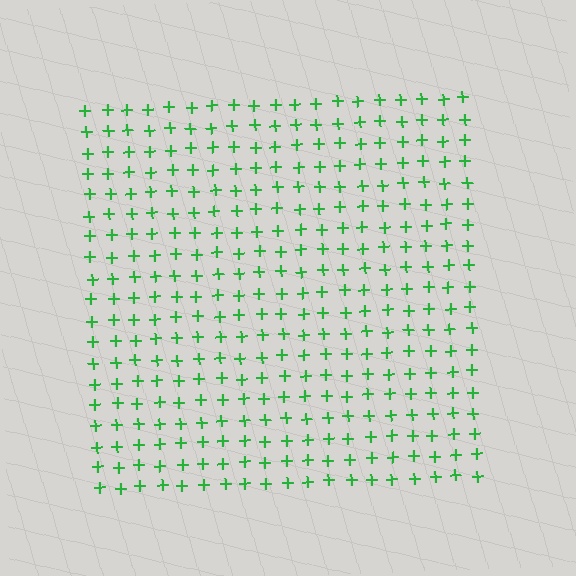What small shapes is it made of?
It is made of small plus signs.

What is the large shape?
The large shape is a square.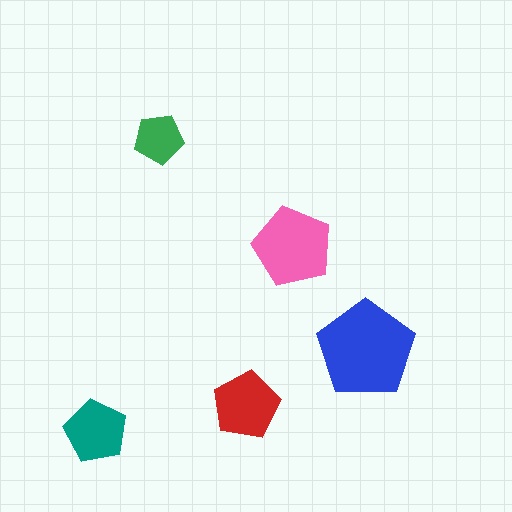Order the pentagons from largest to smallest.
the blue one, the pink one, the red one, the teal one, the green one.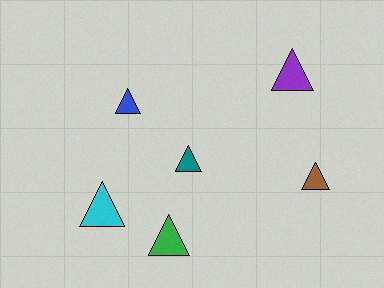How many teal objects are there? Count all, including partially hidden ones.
There is 1 teal object.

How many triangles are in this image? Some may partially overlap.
There are 6 triangles.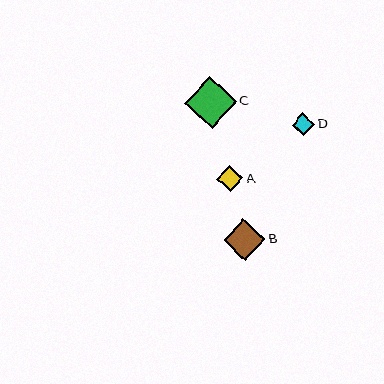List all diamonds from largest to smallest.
From largest to smallest: C, B, A, D.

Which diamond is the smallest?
Diamond D is the smallest with a size of approximately 22 pixels.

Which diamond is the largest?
Diamond C is the largest with a size of approximately 52 pixels.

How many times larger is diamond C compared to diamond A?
Diamond C is approximately 2.0 times the size of diamond A.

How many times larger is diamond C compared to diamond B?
Diamond C is approximately 1.3 times the size of diamond B.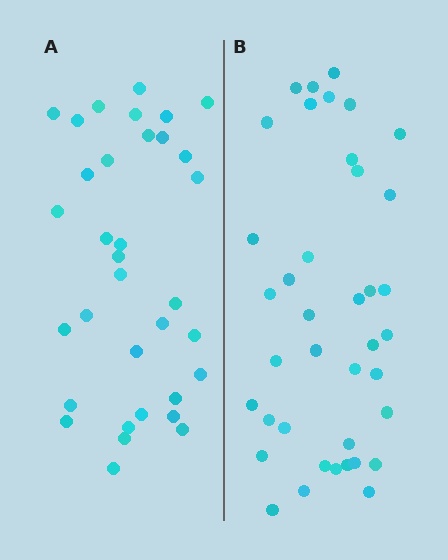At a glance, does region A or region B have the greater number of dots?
Region B (the right region) has more dots.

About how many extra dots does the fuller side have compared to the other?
Region B has about 5 more dots than region A.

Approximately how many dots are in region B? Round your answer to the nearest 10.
About 40 dots. (The exact count is 39, which rounds to 40.)